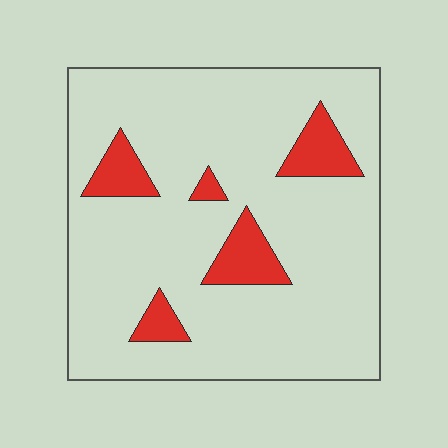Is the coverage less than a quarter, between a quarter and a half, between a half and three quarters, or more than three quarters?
Less than a quarter.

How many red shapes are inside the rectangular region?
5.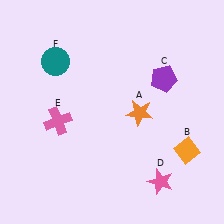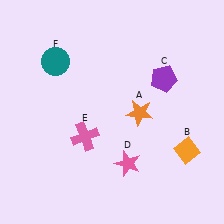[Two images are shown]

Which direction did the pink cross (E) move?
The pink cross (E) moved right.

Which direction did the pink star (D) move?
The pink star (D) moved left.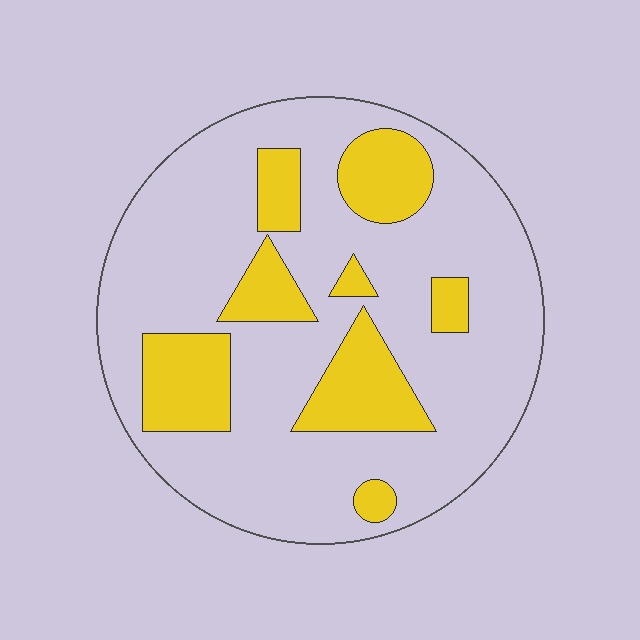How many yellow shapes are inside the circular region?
8.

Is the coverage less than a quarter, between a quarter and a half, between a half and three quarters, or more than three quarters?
Less than a quarter.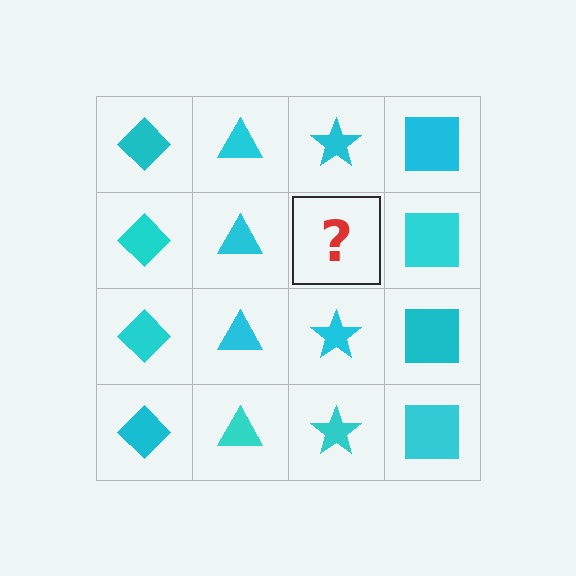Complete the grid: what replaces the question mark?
The question mark should be replaced with a cyan star.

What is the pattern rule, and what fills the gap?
The rule is that each column has a consistent shape. The gap should be filled with a cyan star.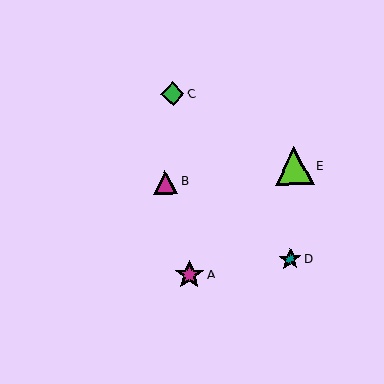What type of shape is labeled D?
Shape D is a teal star.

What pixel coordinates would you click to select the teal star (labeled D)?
Click at (290, 259) to select the teal star D.